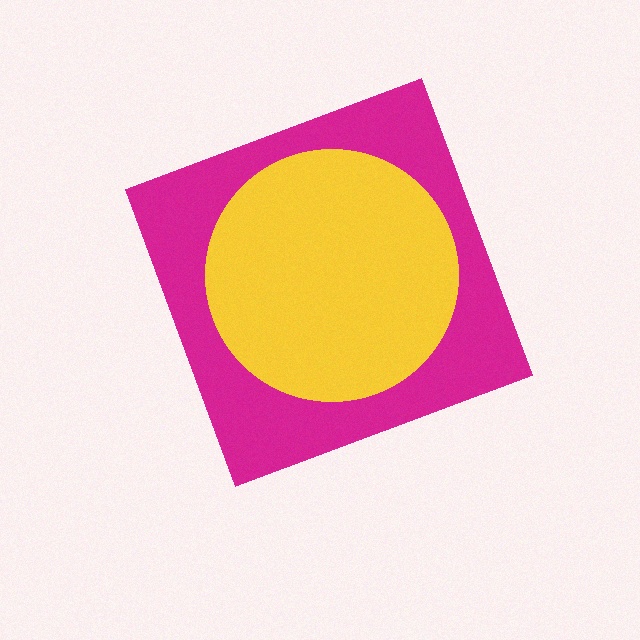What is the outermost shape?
The magenta diamond.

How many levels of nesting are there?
2.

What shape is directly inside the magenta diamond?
The yellow circle.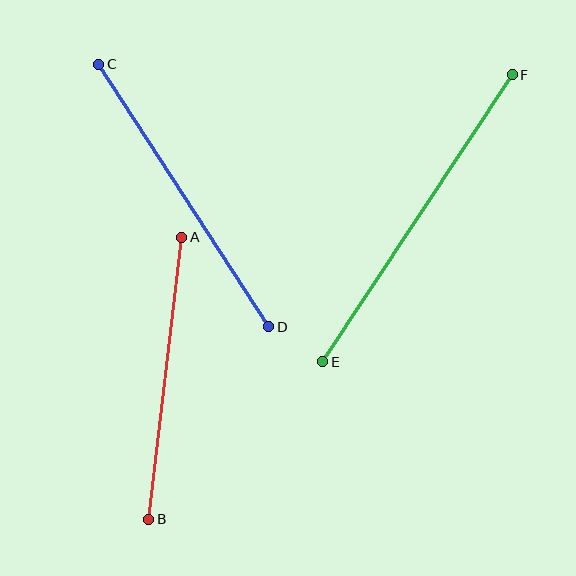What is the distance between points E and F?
The distance is approximately 344 pixels.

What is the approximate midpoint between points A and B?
The midpoint is at approximately (165, 378) pixels.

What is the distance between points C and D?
The distance is approximately 313 pixels.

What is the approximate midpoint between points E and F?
The midpoint is at approximately (417, 218) pixels.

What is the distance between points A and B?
The distance is approximately 284 pixels.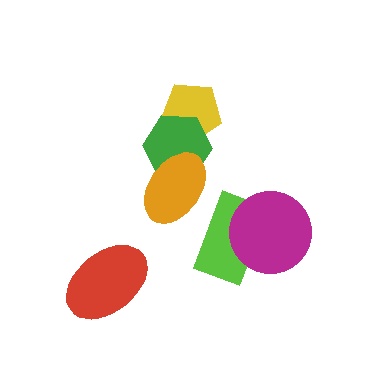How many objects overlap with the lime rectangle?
1 object overlaps with the lime rectangle.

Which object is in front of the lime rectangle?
The magenta circle is in front of the lime rectangle.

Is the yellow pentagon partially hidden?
Yes, it is partially covered by another shape.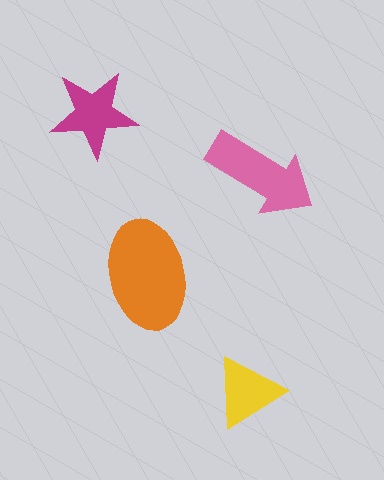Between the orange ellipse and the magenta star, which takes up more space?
The orange ellipse.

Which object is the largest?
The orange ellipse.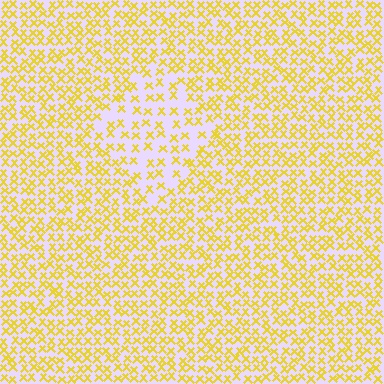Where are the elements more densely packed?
The elements are more densely packed outside the diamond boundary.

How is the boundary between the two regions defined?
The boundary is defined by a change in element density (approximately 1.9x ratio). All elements are the same color, size, and shape.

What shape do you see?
I see a diamond.